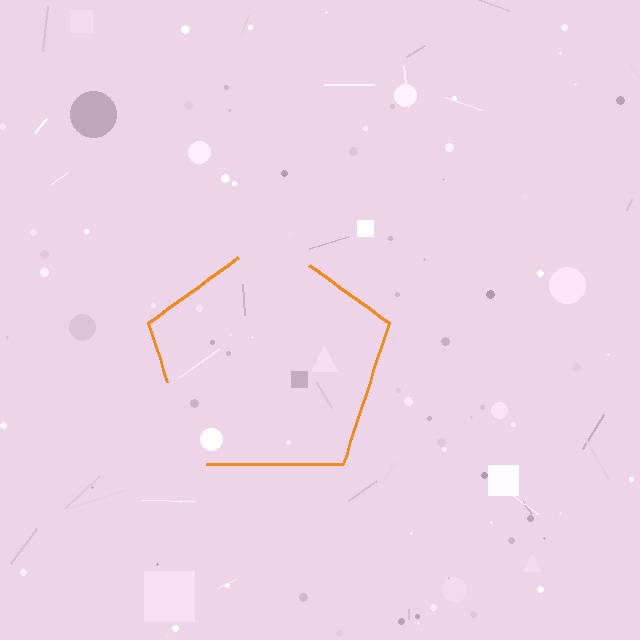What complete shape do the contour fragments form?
The contour fragments form a pentagon.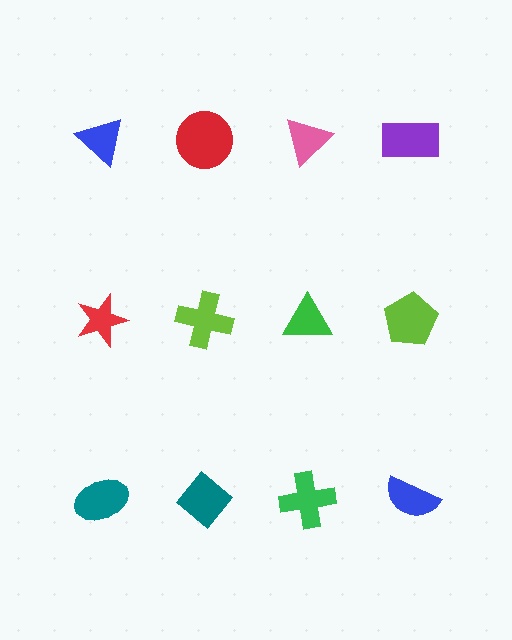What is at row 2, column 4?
A lime pentagon.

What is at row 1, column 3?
A pink triangle.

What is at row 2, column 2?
A lime cross.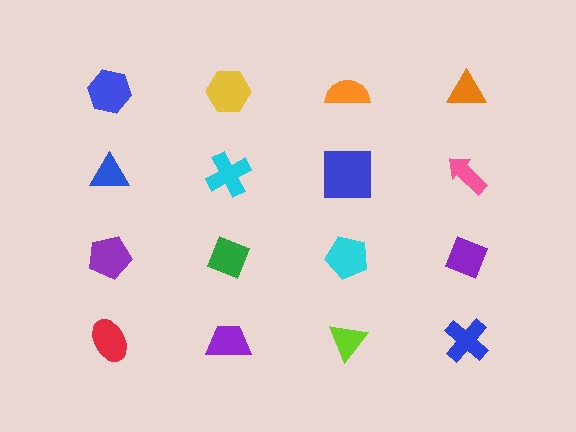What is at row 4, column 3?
A lime triangle.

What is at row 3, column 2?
A green diamond.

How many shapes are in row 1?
4 shapes.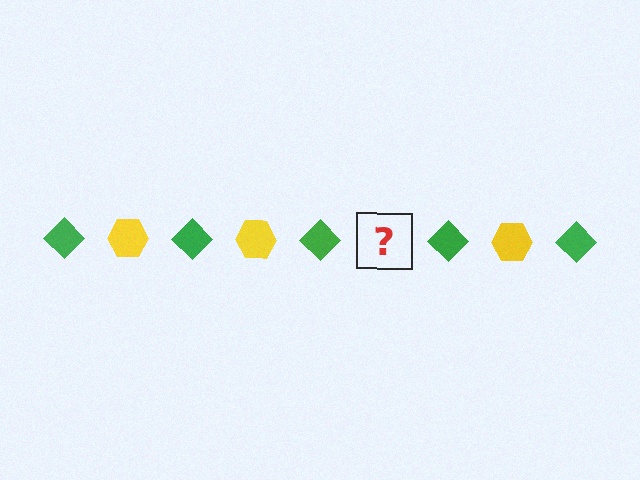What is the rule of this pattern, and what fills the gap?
The rule is that the pattern alternates between green diamond and yellow hexagon. The gap should be filled with a yellow hexagon.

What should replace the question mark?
The question mark should be replaced with a yellow hexagon.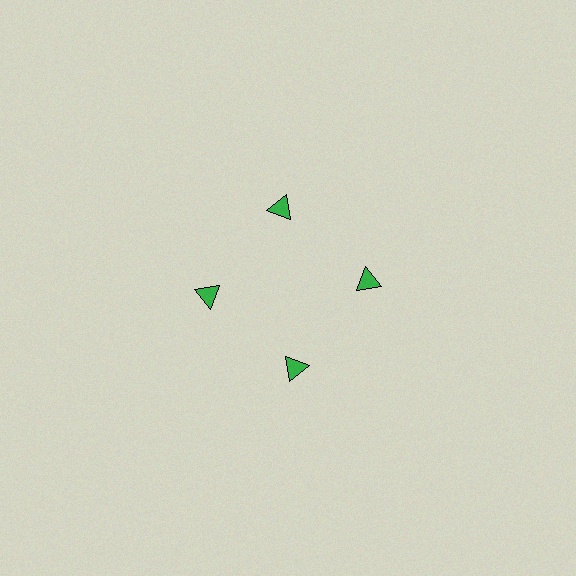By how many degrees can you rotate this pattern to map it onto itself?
The pattern maps onto itself every 90 degrees of rotation.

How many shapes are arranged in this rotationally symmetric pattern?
There are 4 shapes, arranged in 4 groups of 1.